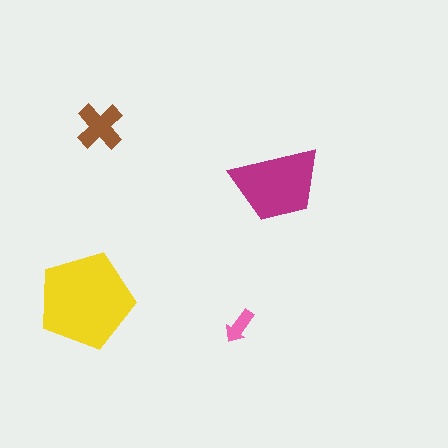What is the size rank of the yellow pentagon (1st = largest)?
1st.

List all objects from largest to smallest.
The yellow pentagon, the magenta trapezoid, the brown cross, the pink arrow.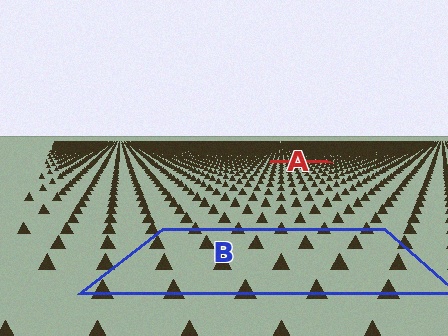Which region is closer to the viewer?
Region B is closer. The texture elements there are larger and more spread out.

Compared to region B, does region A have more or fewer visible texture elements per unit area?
Region A has more texture elements per unit area — they are packed more densely because it is farther away.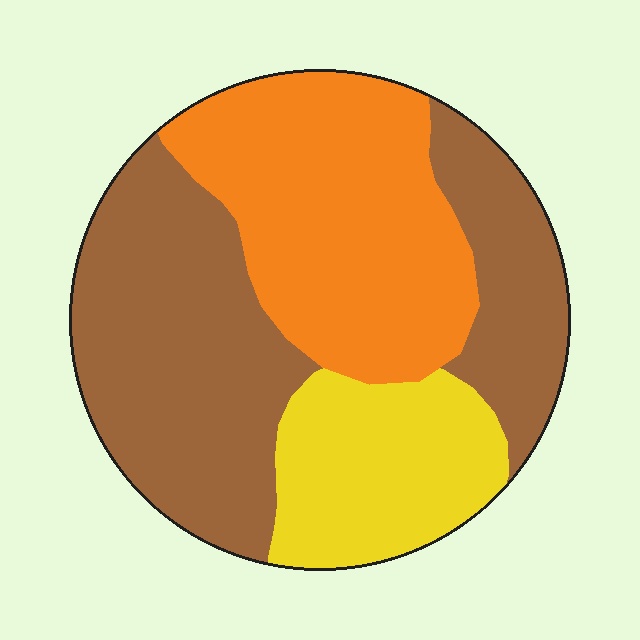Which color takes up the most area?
Brown, at roughly 45%.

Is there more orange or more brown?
Brown.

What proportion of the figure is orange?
Orange takes up between a quarter and a half of the figure.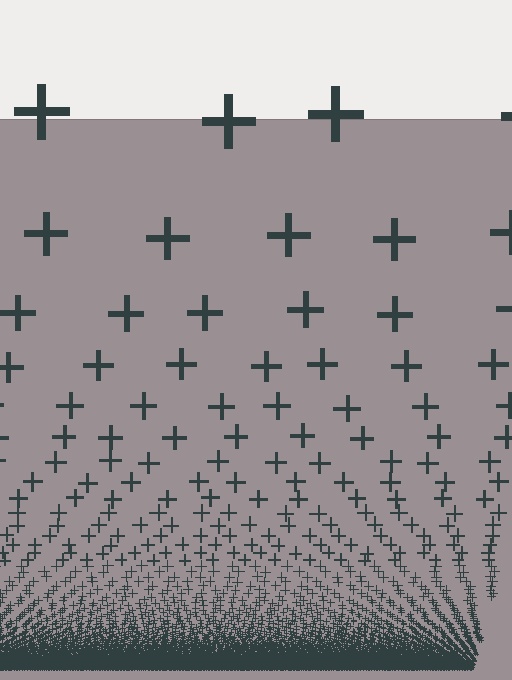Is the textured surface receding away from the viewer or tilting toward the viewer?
The surface appears to tilt toward the viewer. Texture elements get larger and sparser toward the top.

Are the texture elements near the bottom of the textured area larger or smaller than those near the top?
Smaller. The gradient is inverted — elements near the bottom are smaller and denser.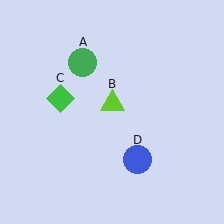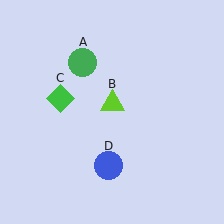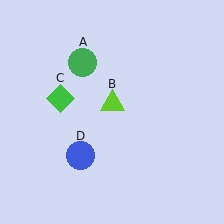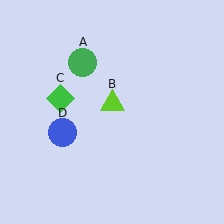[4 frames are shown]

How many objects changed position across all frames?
1 object changed position: blue circle (object D).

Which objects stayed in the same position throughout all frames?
Green circle (object A) and lime triangle (object B) and green diamond (object C) remained stationary.